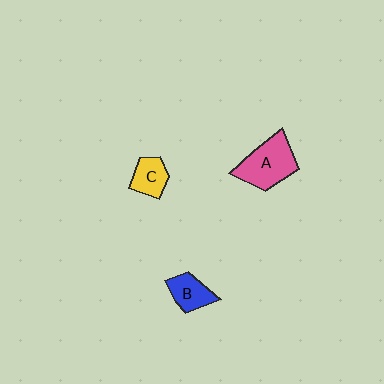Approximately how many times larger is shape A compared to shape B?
Approximately 1.8 times.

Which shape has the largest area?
Shape A (pink).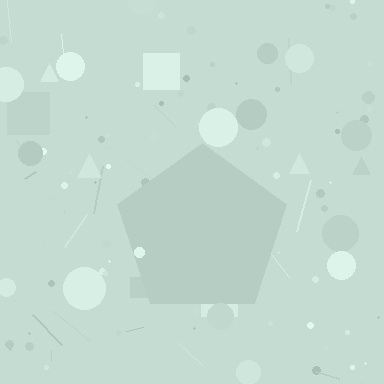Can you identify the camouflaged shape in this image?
The camouflaged shape is a pentagon.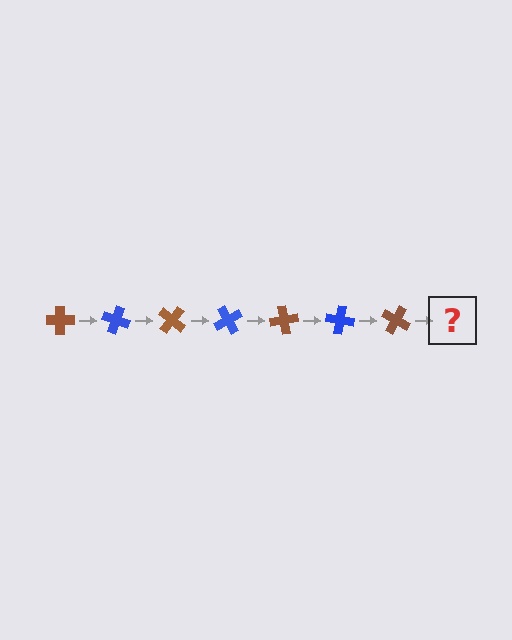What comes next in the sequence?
The next element should be a blue cross, rotated 140 degrees from the start.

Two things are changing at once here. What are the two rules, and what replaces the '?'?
The two rules are that it rotates 20 degrees each step and the color cycles through brown and blue. The '?' should be a blue cross, rotated 140 degrees from the start.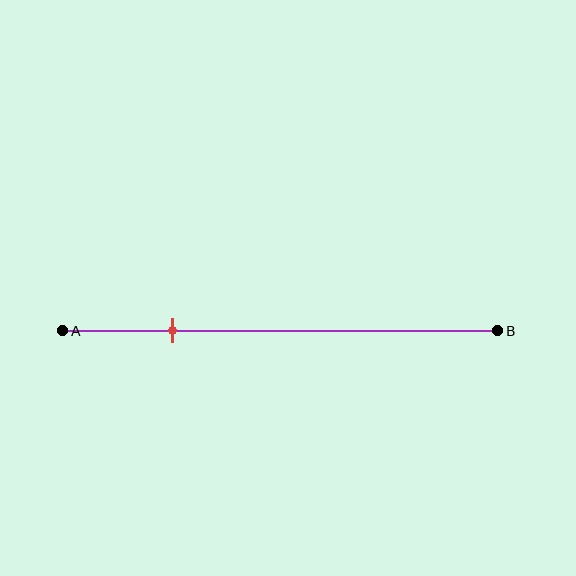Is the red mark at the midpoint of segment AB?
No, the mark is at about 25% from A, not at the 50% midpoint.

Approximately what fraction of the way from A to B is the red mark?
The red mark is approximately 25% of the way from A to B.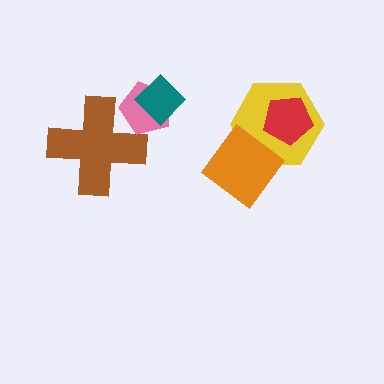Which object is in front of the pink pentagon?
The teal diamond is in front of the pink pentagon.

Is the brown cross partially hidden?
Yes, it is partially covered by another shape.